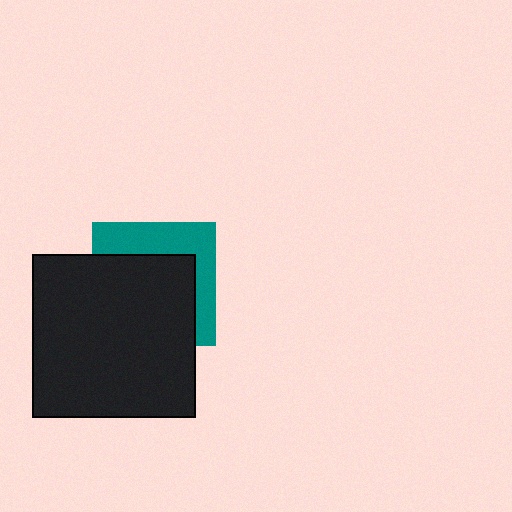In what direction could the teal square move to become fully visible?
The teal square could move toward the upper-right. That would shift it out from behind the black square entirely.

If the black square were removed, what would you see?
You would see the complete teal square.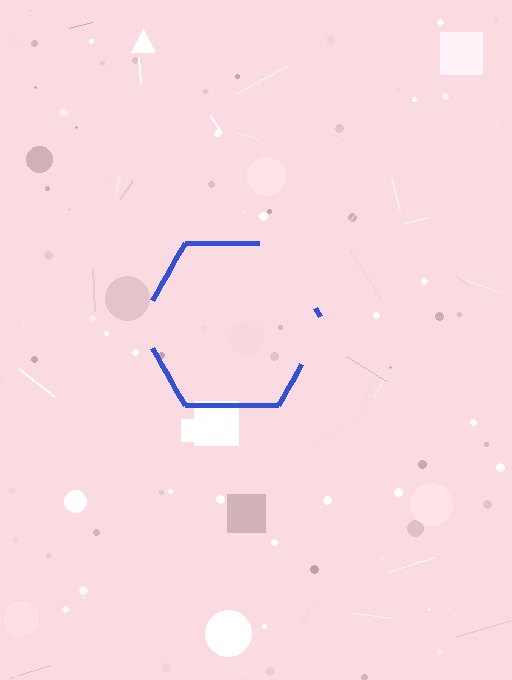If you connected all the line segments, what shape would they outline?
They would outline a hexagon.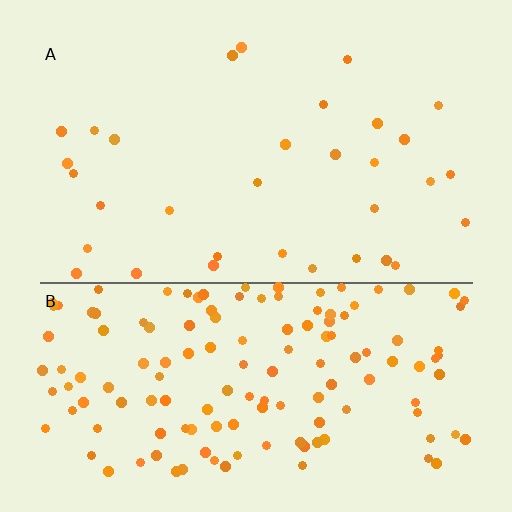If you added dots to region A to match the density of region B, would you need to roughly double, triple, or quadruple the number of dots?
Approximately quadruple.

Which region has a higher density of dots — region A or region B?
B (the bottom).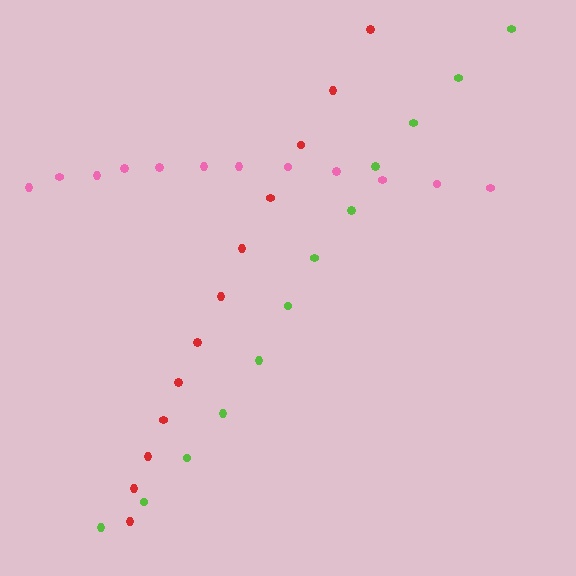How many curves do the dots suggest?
There are 3 distinct paths.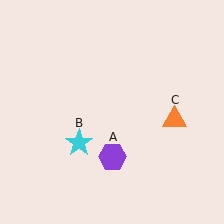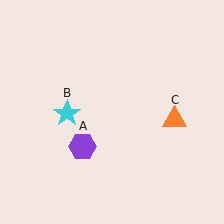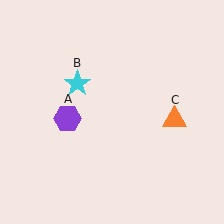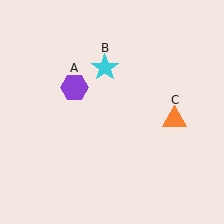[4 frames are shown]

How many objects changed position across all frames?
2 objects changed position: purple hexagon (object A), cyan star (object B).